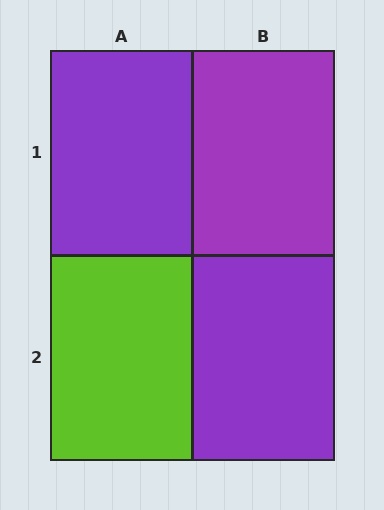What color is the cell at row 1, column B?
Purple.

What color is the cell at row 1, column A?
Purple.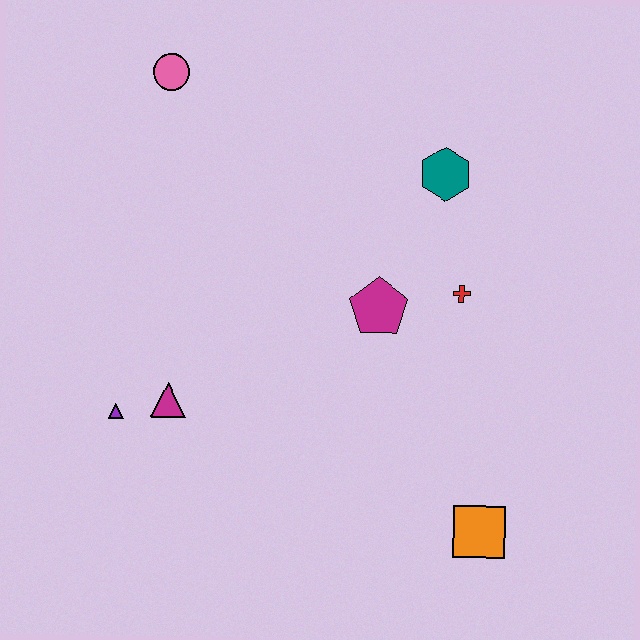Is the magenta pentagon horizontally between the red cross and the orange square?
No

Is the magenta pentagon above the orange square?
Yes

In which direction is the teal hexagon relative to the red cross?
The teal hexagon is above the red cross.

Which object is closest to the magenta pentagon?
The red cross is closest to the magenta pentagon.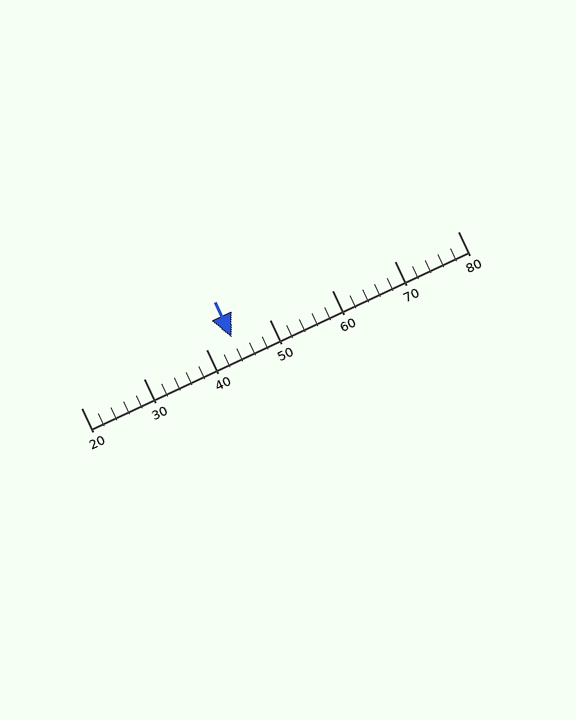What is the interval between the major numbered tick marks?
The major tick marks are spaced 10 units apart.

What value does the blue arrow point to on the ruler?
The blue arrow points to approximately 44.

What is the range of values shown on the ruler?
The ruler shows values from 20 to 80.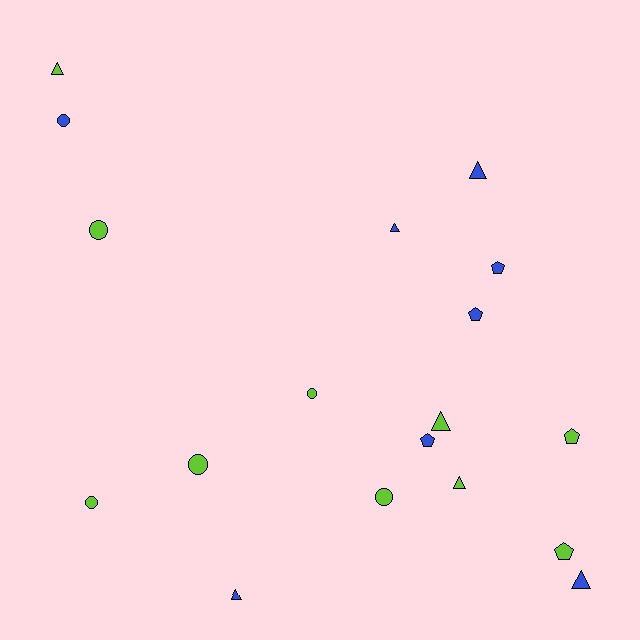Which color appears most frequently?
Lime, with 10 objects.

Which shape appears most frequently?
Triangle, with 7 objects.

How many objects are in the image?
There are 18 objects.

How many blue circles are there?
There is 1 blue circle.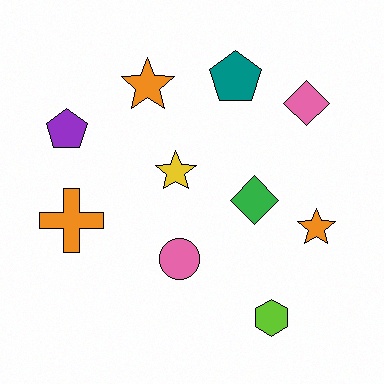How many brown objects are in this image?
There are no brown objects.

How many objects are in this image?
There are 10 objects.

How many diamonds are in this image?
There are 2 diamonds.